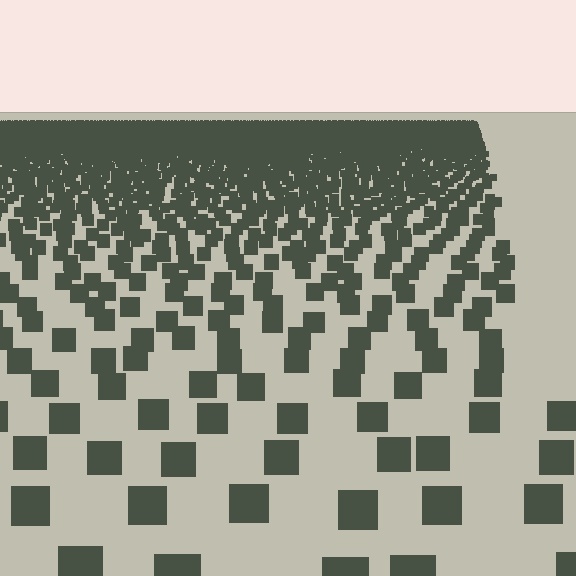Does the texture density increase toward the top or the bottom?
Density increases toward the top.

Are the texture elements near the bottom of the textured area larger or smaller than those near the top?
Larger. Near the bottom, elements are closer to the viewer and appear at a bigger on-screen size.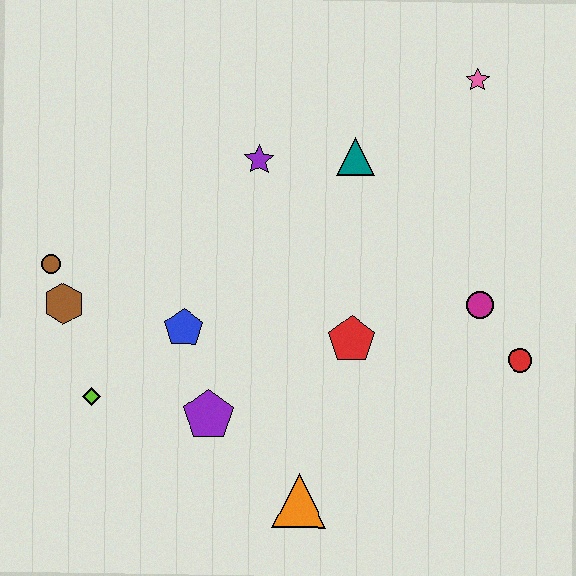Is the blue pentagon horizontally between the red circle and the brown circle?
Yes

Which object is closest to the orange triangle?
The purple pentagon is closest to the orange triangle.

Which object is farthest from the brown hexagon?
The pink star is farthest from the brown hexagon.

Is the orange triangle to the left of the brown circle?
No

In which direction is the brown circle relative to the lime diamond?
The brown circle is above the lime diamond.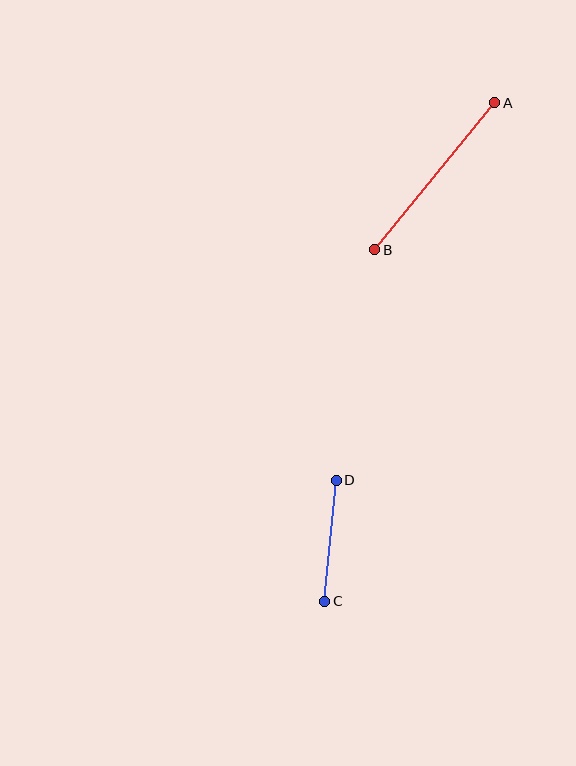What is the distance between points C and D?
The distance is approximately 122 pixels.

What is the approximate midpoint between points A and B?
The midpoint is at approximately (435, 176) pixels.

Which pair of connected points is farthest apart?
Points A and B are farthest apart.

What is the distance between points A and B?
The distance is approximately 190 pixels.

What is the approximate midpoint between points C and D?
The midpoint is at approximately (331, 541) pixels.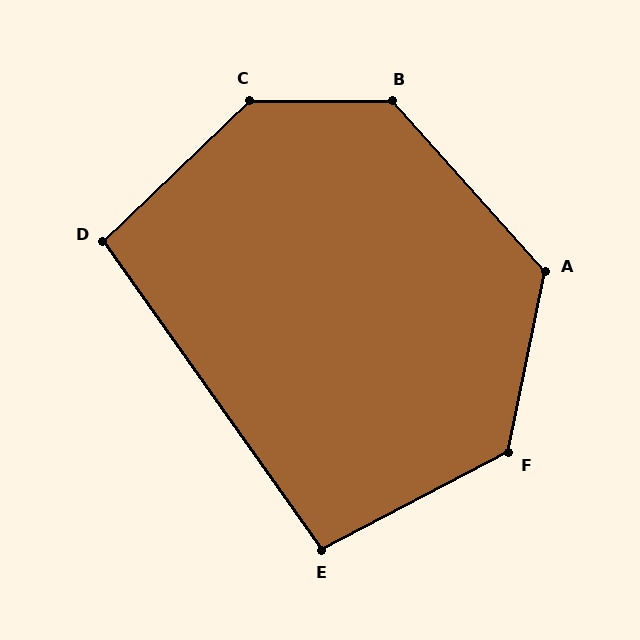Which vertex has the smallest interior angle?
E, at approximately 98 degrees.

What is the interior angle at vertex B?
Approximately 132 degrees (obtuse).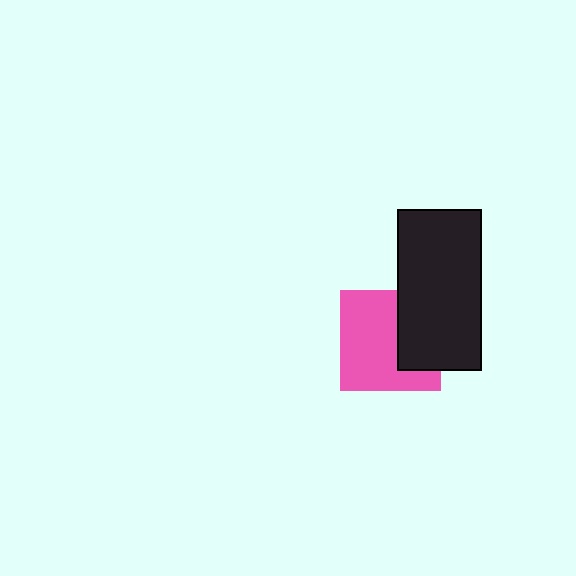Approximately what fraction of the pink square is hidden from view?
Roughly 35% of the pink square is hidden behind the black rectangle.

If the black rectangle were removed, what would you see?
You would see the complete pink square.